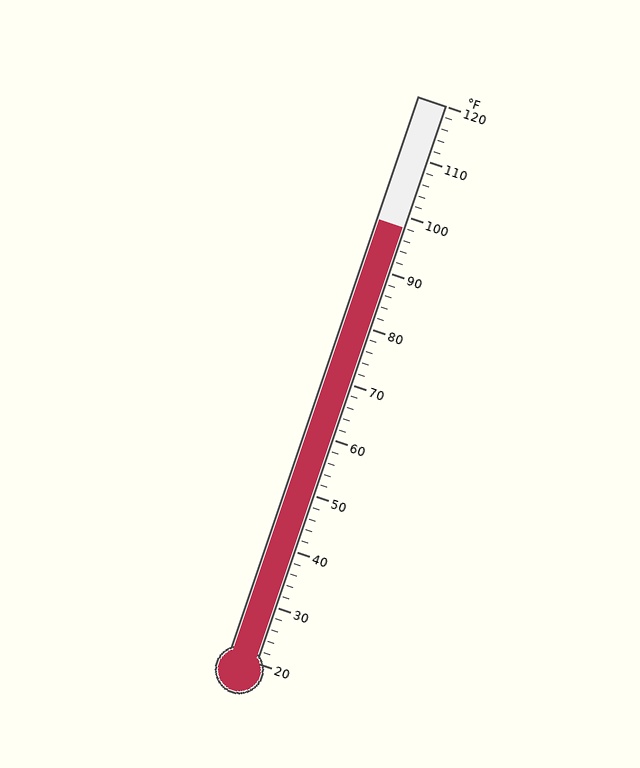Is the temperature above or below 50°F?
The temperature is above 50°F.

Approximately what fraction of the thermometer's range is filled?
The thermometer is filled to approximately 80% of its range.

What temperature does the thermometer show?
The thermometer shows approximately 98°F.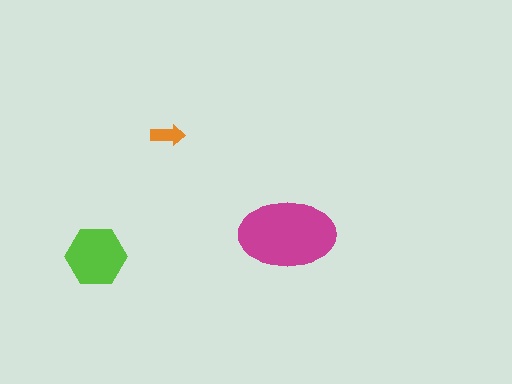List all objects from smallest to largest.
The orange arrow, the lime hexagon, the magenta ellipse.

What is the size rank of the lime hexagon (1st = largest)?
2nd.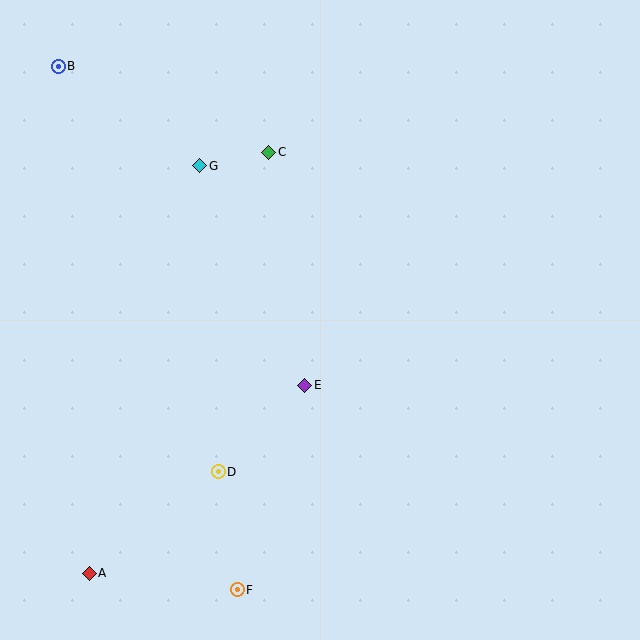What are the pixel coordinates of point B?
Point B is at (58, 66).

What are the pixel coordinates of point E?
Point E is at (305, 385).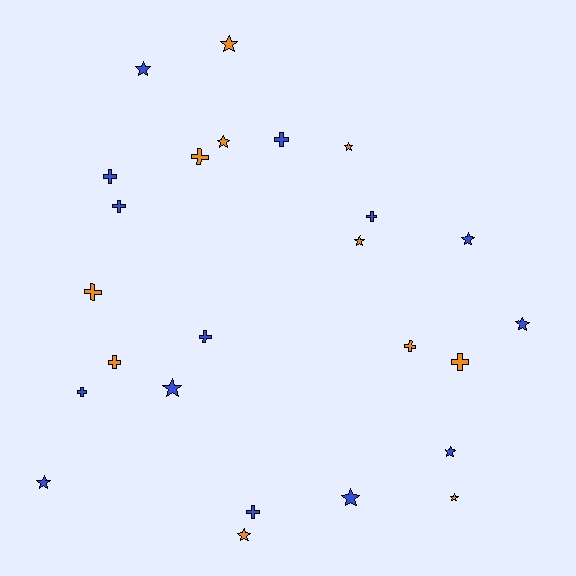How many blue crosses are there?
There are 7 blue crosses.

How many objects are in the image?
There are 25 objects.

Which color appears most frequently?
Blue, with 14 objects.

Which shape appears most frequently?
Star, with 13 objects.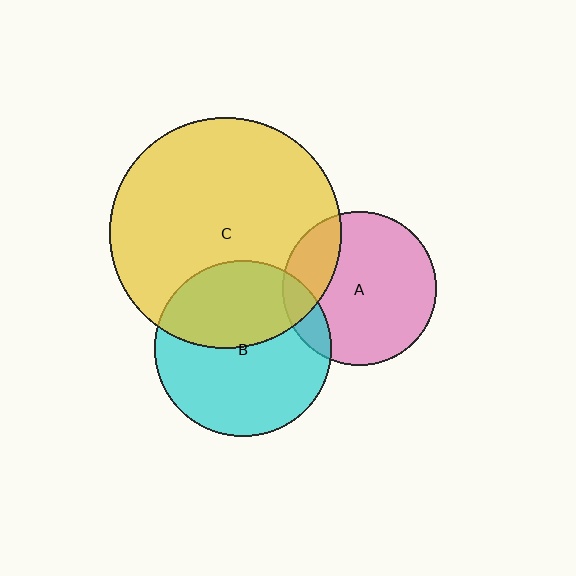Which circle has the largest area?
Circle C (yellow).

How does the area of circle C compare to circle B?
Approximately 1.7 times.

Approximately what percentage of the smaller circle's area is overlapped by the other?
Approximately 15%.